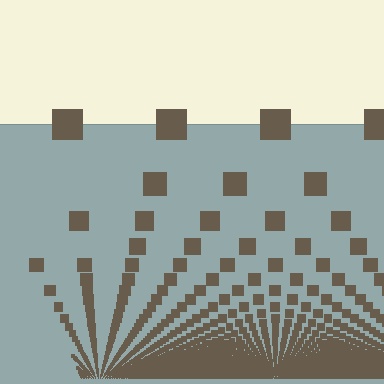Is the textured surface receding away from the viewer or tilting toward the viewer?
The surface appears to tilt toward the viewer. Texture elements get larger and sparser toward the top.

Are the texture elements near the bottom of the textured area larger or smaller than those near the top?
Smaller. The gradient is inverted — elements near the bottom are smaller and denser.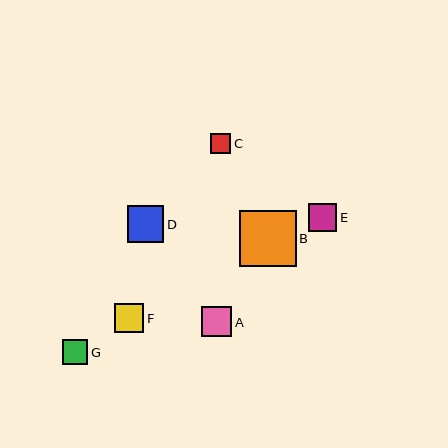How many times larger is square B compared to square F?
Square B is approximately 1.9 times the size of square F.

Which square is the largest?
Square B is the largest with a size of approximately 56 pixels.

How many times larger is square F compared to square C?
Square F is approximately 1.4 times the size of square C.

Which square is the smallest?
Square C is the smallest with a size of approximately 20 pixels.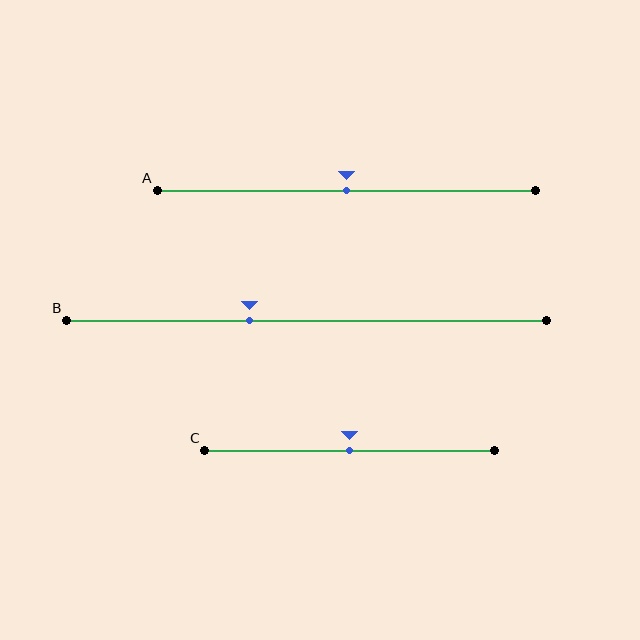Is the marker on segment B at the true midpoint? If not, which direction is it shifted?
No, the marker on segment B is shifted to the left by about 12% of the segment length.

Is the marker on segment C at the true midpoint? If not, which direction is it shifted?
Yes, the marker on segment C is at the true midpoint.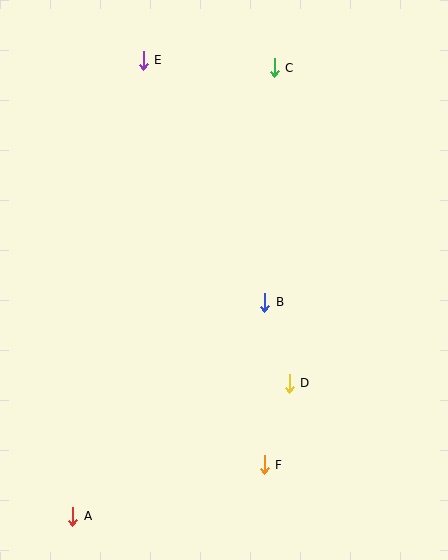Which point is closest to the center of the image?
Point B at (265, 302) is closest to the center.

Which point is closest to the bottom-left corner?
Point A is closest to the bottom-left corner.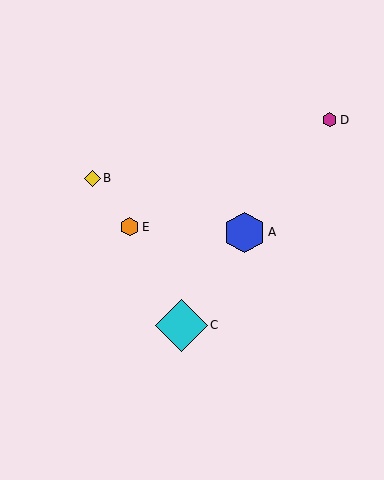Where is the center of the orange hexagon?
The center of the orange hexagon is at (129, 227).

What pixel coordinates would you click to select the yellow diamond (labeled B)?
Click at (92, 178) to select the yellow diamond B.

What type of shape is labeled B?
Shape B is a yellow diamond.